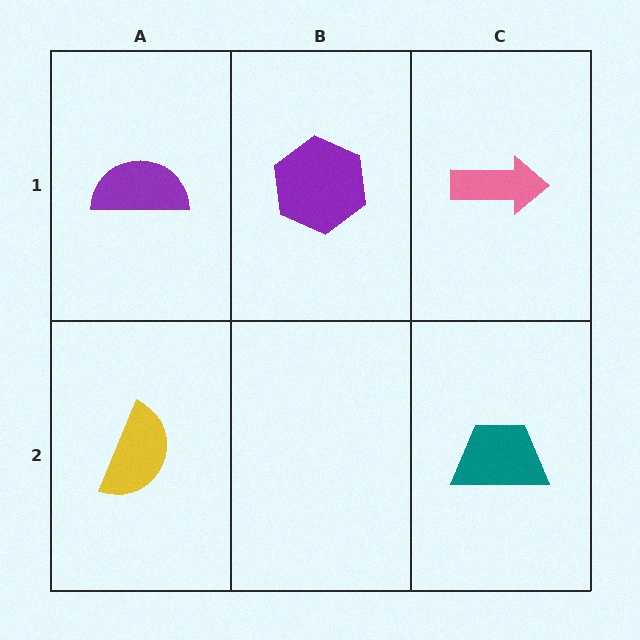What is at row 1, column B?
A purple hexagon.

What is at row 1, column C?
A pink arrow.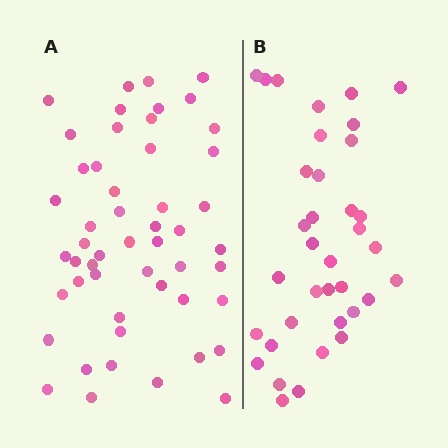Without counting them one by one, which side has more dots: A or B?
Region A (the left region) has more dots.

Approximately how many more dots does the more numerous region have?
Region A has approximately 15 more dots than region B.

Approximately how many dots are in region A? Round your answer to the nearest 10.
About 50 dots. (The exact count is 51, which rounds to 50.)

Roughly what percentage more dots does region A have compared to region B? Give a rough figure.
About 40% more.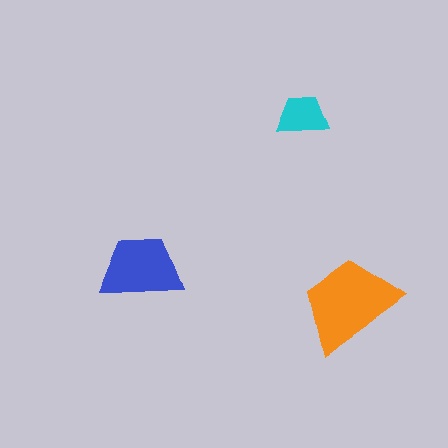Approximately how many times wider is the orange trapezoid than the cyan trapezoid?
About 2 times wider.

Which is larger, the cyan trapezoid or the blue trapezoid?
The blue one.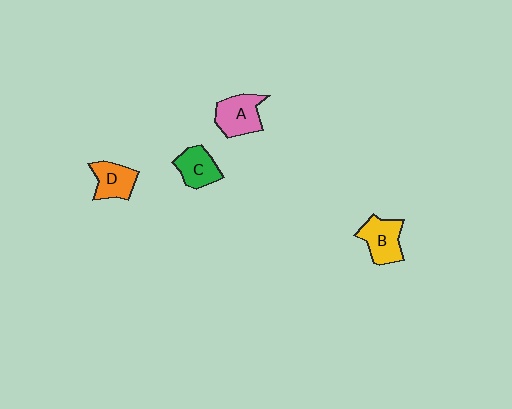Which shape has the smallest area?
Shape C (green).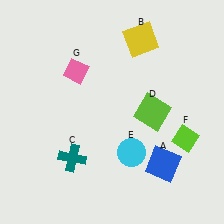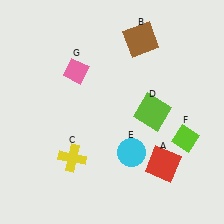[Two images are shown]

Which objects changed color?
A changed from blue to red. B changed from yellow to brown. C changed from teal to yellow.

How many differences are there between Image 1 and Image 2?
There are 3 differences between the two images.